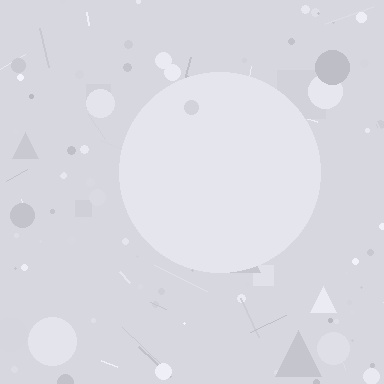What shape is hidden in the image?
A circle is hidden in the image.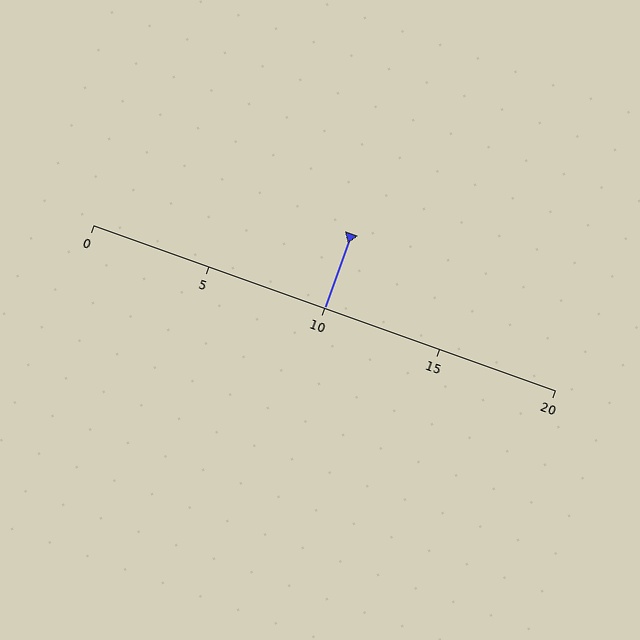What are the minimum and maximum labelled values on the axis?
The axis runs from 0 to 20.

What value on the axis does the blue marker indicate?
The marker indicates approximately 10.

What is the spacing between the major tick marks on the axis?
The major ticks are spaced 5 apart.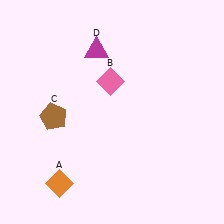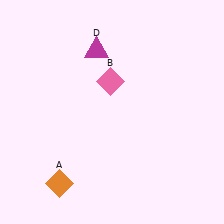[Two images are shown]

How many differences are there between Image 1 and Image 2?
There is 1 difference between the two images.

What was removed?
The brown pentagon (C) was removed in Image 2.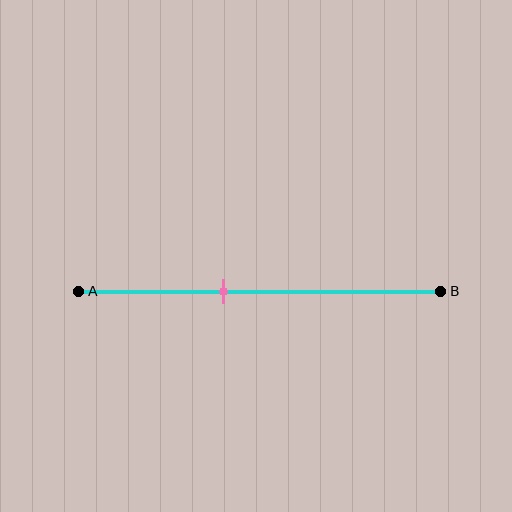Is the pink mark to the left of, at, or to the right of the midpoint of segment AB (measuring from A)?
The pink mark is to the left of the midpoint of segment AB.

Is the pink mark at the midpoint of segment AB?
No, the mark is at about 40% from A, not at the 50% midpoint.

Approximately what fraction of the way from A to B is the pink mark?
The pink mark is approximately 40% of the way from A to B.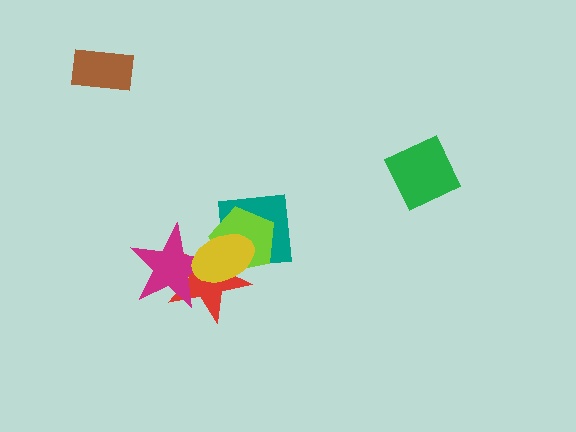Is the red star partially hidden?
Yes, it is partially covered by another shape.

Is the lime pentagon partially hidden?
Yes, it is partially covered by another shape.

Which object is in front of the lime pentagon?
The yellow ellipse is in front of the lime pentagon.